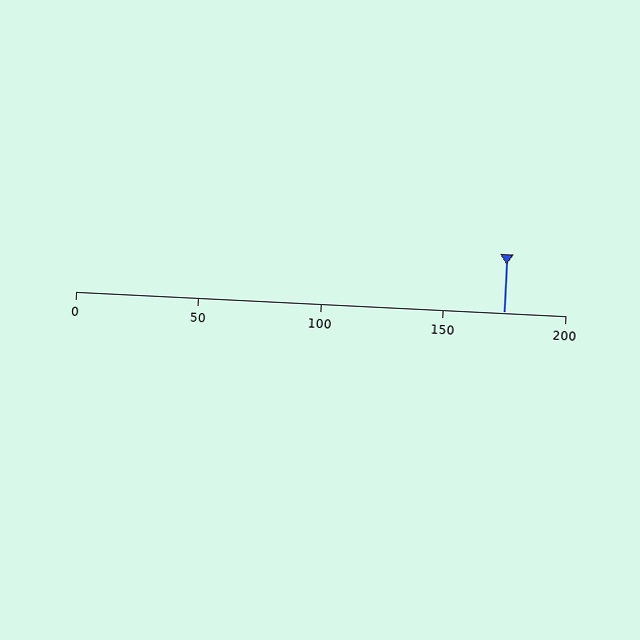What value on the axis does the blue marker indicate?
The marker indicates approximately 175.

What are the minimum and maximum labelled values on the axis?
The axis runs from 0 to 200.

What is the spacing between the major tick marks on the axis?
The major ticks are spaced 50 apart.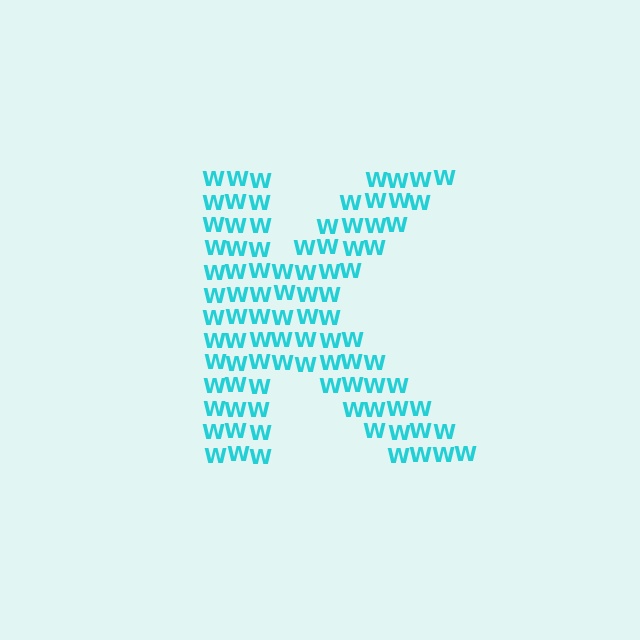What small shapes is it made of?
It is made of small letter W's.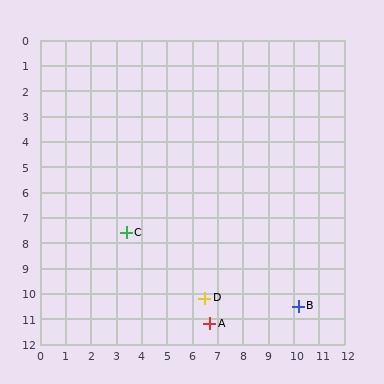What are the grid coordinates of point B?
Point B is at approximately (10.2, 10.5).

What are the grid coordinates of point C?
Point C is at approximately (3.4, 7.6).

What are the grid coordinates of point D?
Point D is at approximately (6.5, 10.2).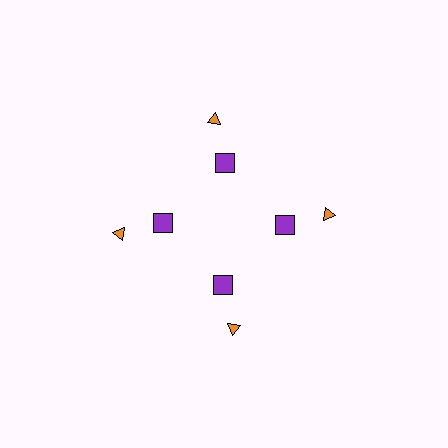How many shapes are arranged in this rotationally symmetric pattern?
There are 8 shapes, arranged in 4 groups of 2.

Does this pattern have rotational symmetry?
Yes, this pattern has 4-fold rotational symmetry. It looks the same after rotating 90 degrees around the center.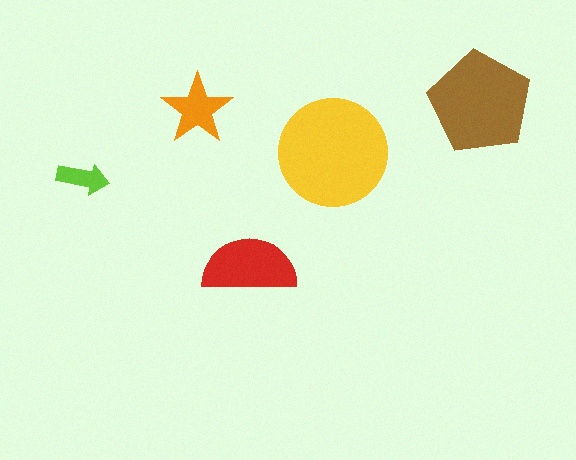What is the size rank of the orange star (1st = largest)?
4th.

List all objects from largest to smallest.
The yellow circle, the brown pentagon, the red semicircle, the orange star, the lime arrow.